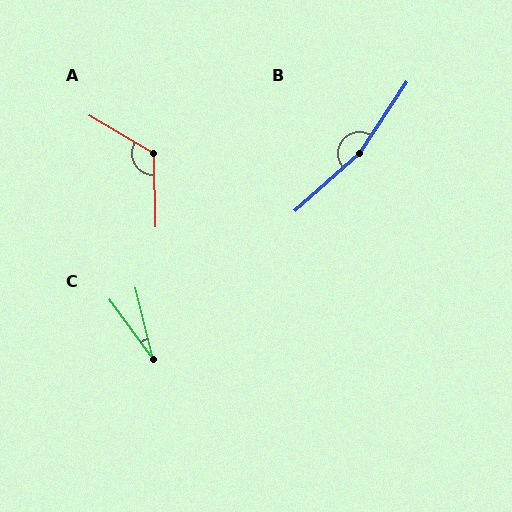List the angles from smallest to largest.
C (22°), A (121°), B (165°).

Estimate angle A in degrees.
Approximately 121 degrees.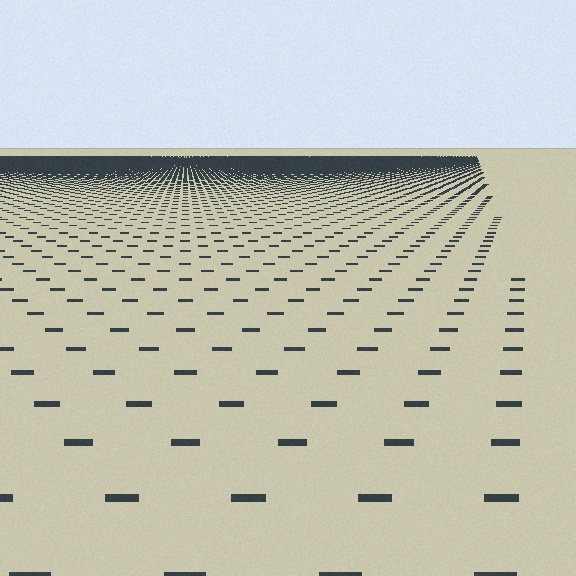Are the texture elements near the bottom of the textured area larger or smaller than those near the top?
Larger. Near the bottom, elements are closer to the viewer and appear at a bigger on-screen size.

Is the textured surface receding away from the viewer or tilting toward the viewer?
The surface is receding away from the viewer. Texture elements get smaller and denser toward the top.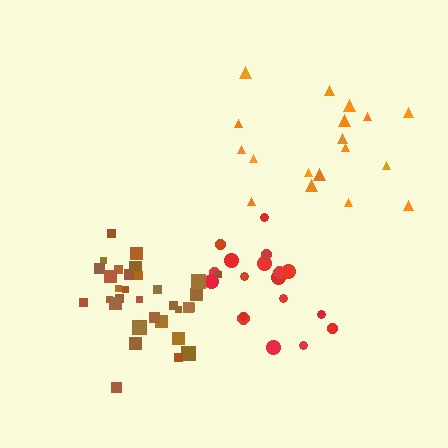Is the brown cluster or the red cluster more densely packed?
Brown.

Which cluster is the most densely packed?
Brown.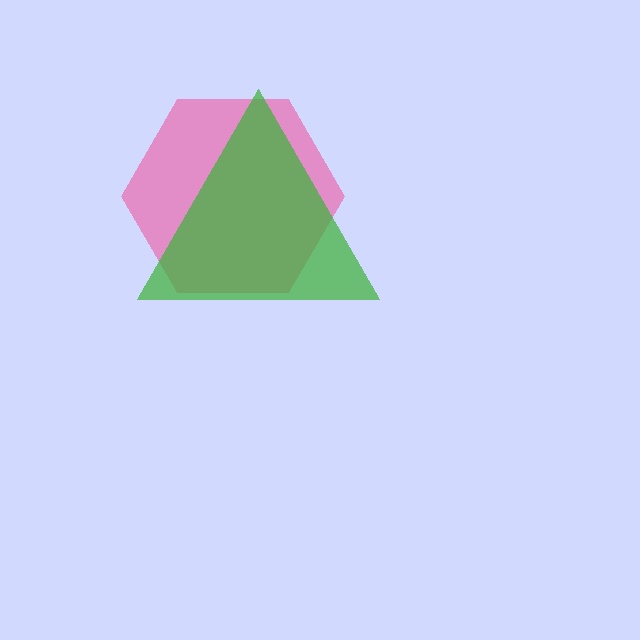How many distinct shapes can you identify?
There are 2 distinct shapes: a pink hexagon, a green triangle.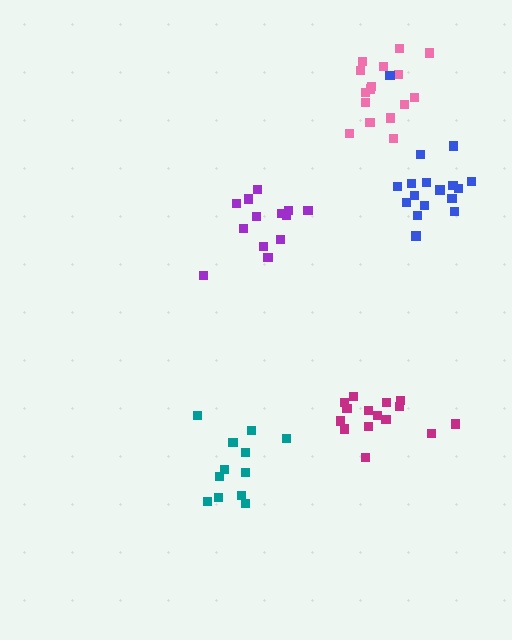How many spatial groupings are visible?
There are 5 spatial groupings.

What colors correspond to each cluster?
The clusters are colored: pink, magenta, purple, blue, teal.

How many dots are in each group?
Group 1: 16 dots, Group 2: 15 dots, Group 3: 13 dots, Group 4: 17 dots, Group 5: 12 dots (73 total).